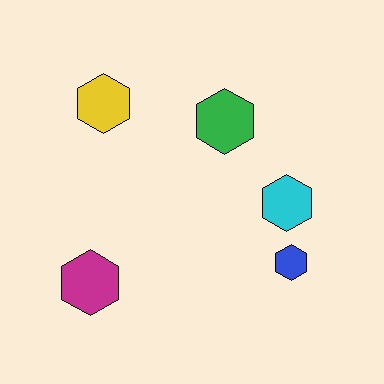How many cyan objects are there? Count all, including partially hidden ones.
There is 1 cyan object.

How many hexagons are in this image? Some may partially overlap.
There are 5 hexagons.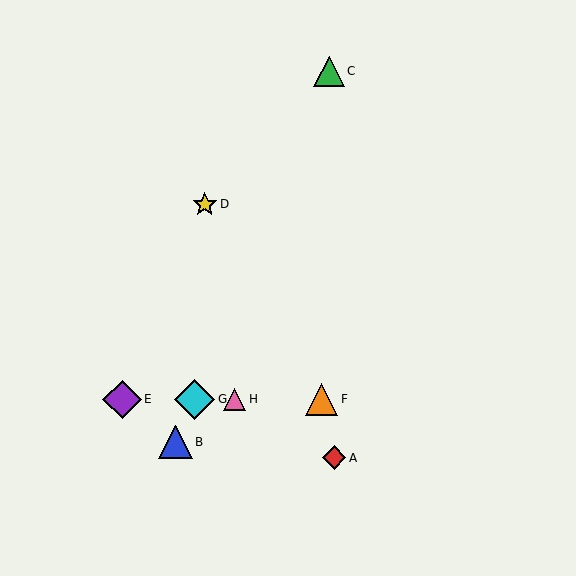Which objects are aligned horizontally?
Objects E, F, G, H are aligned horizontally.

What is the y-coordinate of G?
Object G is at y≈399.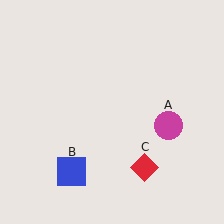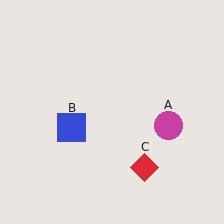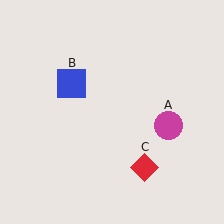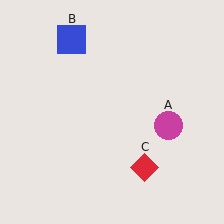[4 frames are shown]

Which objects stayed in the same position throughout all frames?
Magenta circle (object A) and red diamond (object C) remained stationary.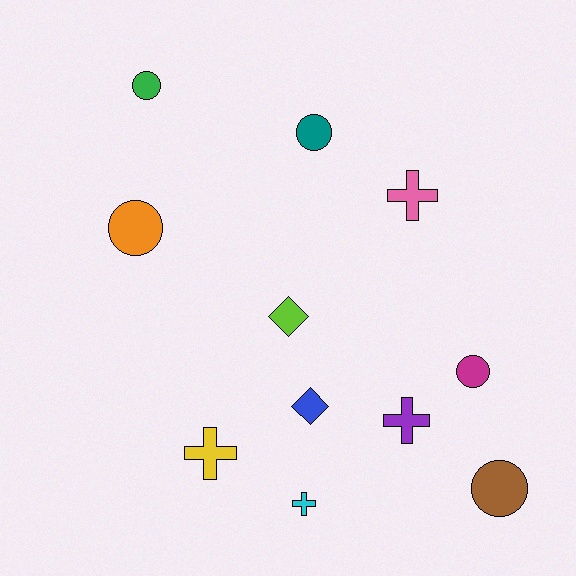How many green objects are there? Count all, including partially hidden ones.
There is 1 green object.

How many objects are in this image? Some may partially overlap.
There are 11 objects.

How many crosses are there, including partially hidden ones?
There are 4 crosses.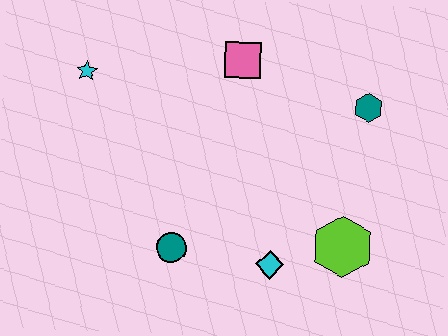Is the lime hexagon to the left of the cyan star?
No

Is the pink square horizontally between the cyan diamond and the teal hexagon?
No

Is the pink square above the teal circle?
Yes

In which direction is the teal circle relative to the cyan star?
The teal circle is below the cyan star.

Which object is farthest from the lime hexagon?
The cyan star is farthest from the lime hexagon.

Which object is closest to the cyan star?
The pink square is closest to the cyan star.